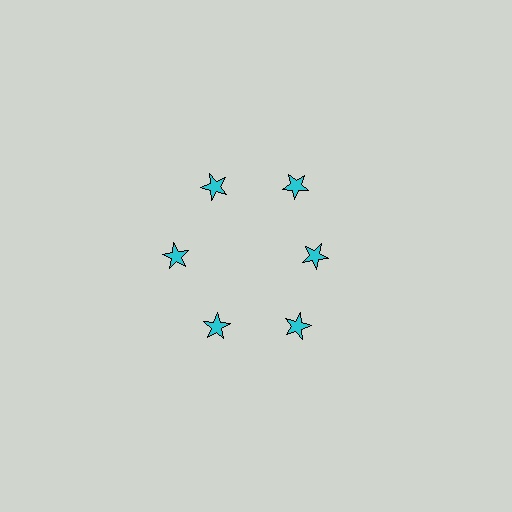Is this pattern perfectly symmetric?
No. The 6 cyan stars are arranged in a ring, but one element near the 3 o'clock position is pulled inward toward the center, breaking the 6-fold rotational symmetry.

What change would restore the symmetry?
The symmetry would be restored by moving it outward, back onto the ring so that all 6 stars sit at equal angles and equal distance from the center.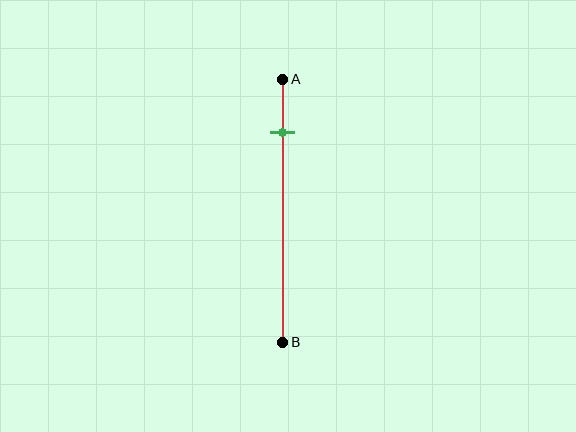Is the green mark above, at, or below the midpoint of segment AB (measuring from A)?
The green mark is above the midpoint of segment AB.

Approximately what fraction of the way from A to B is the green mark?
The green mark is approximately 20% of the way from A to B.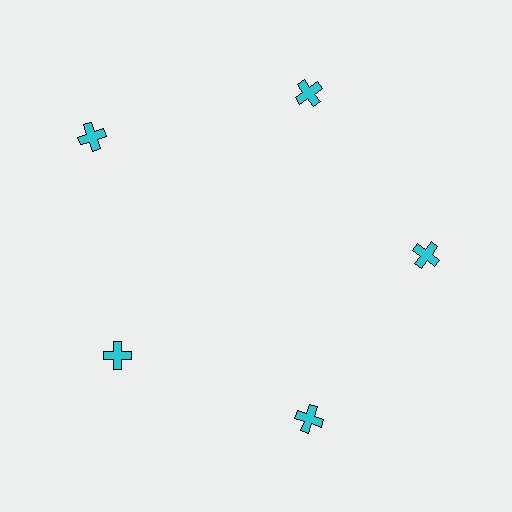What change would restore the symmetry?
The symmetry would be restored by moving it inward, back onto the ring so that all 5 crosses sit at equal angles and equal distance from the center.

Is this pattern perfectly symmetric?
No. The 5 cyan crosses are arranged in a ring, but one element near the 10 o'clock position is pushed outward from the center, breaking the 5-fold rotational symmetry.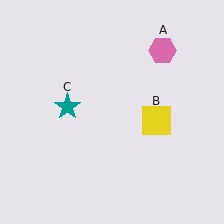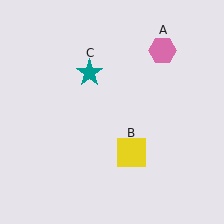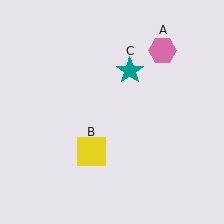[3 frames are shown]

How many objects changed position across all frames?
2 objects changed position: yellow square (object B), teal star (object C).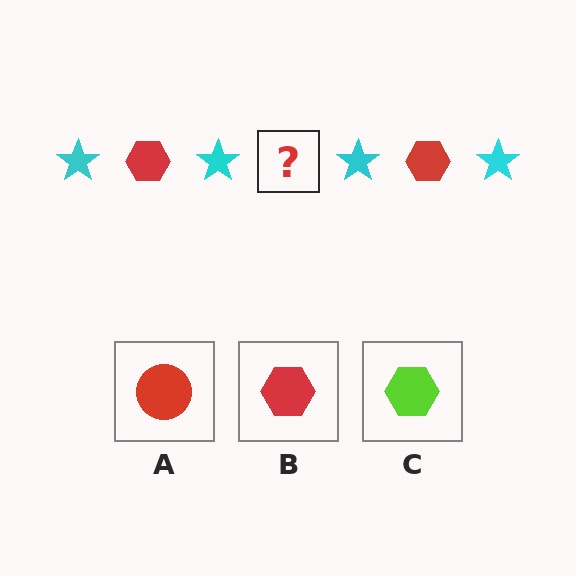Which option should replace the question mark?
Option B.